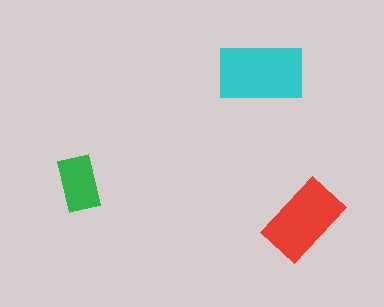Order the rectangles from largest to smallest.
the cyan one, the red one, the green one.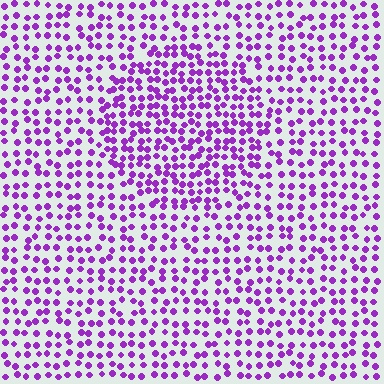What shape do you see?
I see a circle.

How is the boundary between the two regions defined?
The boundary is defined by a change in element density (approximately 1.5x ratio). All elements are the same color, size, and shape.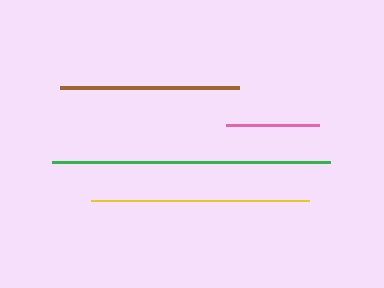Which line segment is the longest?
The green line is the longest at approximately 278 pixels.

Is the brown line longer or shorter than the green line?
The green line is longer than the brown line.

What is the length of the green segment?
The green segment is approximately 278 pixels long.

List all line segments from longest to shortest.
From longest to shortest: green, yellow, brown, pink.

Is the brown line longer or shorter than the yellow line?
The yellow line is longer than the brown line.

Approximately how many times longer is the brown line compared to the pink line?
The brown line is approximately 1.9 times the length of the pink line.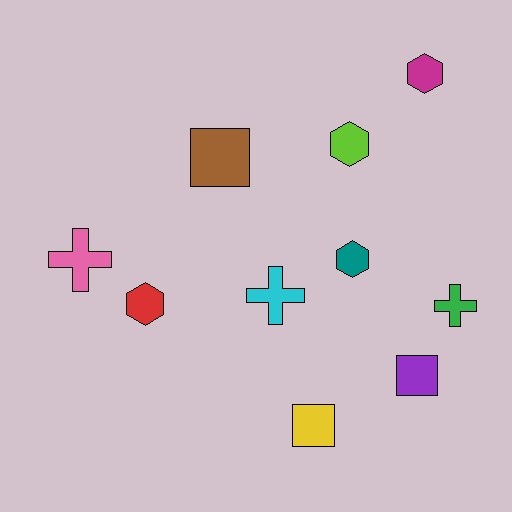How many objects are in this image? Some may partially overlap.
There are 10 objects.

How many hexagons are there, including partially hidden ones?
There are 4 hexagons.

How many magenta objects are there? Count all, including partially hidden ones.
There is 1 magenta object.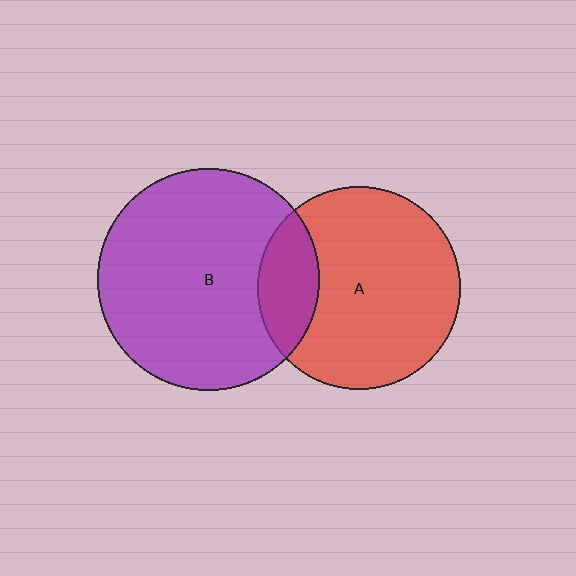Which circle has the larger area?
Circle B (purple).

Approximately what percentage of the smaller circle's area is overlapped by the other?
Approximately 20%.